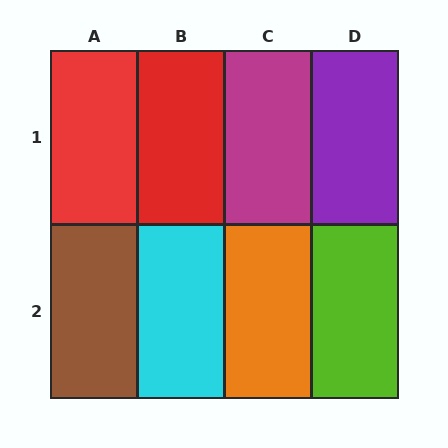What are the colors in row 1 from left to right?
Red, red, magenta, purple.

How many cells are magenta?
1 cell is magenta.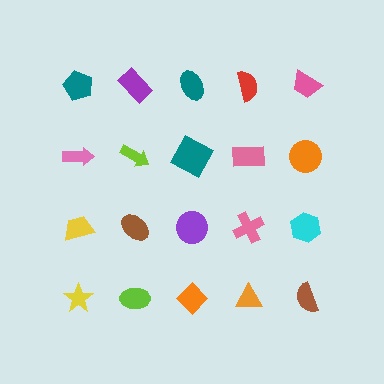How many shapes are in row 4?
5 shapes.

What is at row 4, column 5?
A brown semicircle.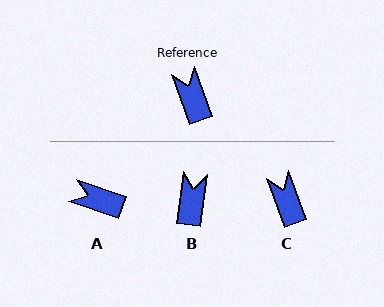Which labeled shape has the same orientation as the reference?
C.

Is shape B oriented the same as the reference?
No, it is off by about 27 degrees.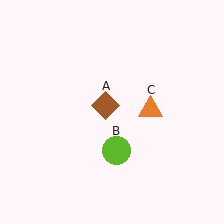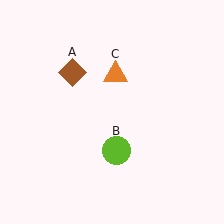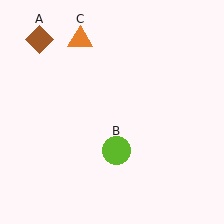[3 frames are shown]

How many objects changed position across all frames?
2 objects changed position: brown diamond (object A), orange triangle (object C).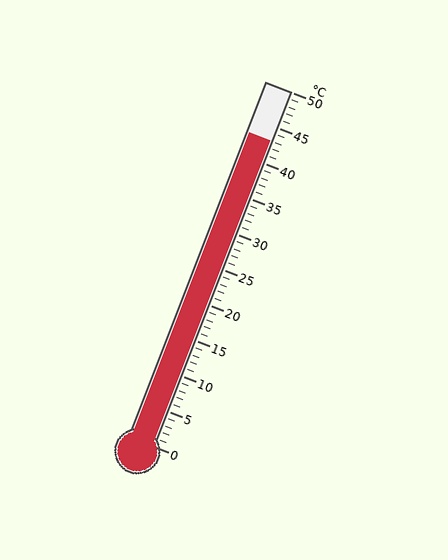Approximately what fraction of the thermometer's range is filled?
The thermometer is filled to approximately 85% of its range.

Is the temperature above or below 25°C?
The temperature is above 25°C.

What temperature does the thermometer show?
The thermometer shows approximately 43°C.